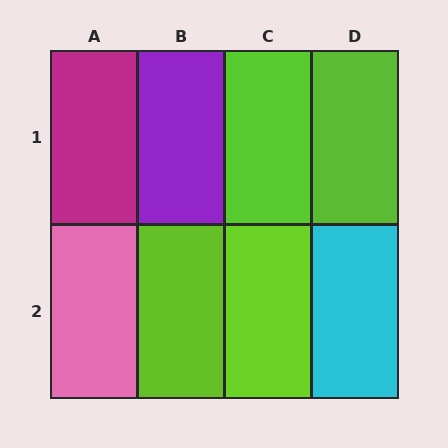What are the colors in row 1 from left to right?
Magenta, purple, lime, lime.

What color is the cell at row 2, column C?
Lime.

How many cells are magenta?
1 cell is magenta.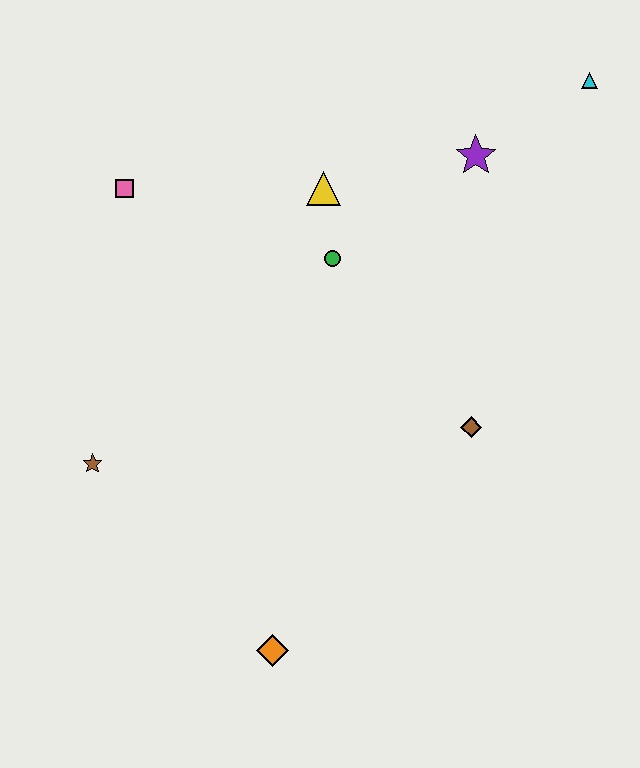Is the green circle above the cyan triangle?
No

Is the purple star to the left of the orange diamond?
No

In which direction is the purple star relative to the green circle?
The purple star is to the right of the green circle.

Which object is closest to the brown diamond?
The green circle is closest to the brown diamond.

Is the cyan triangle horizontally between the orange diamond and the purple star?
No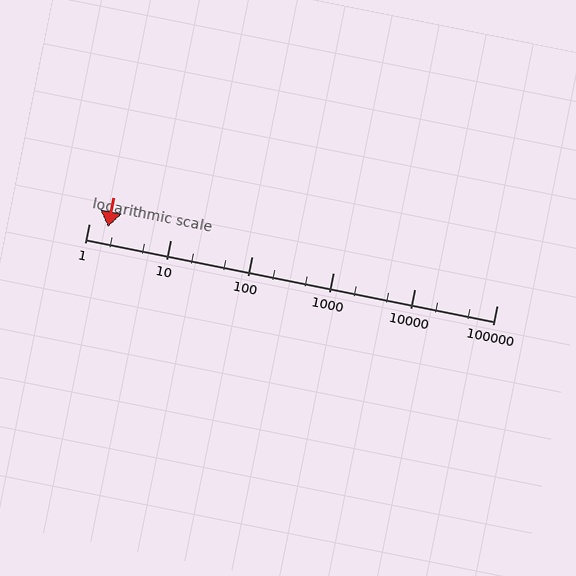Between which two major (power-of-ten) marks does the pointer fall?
The pointer is between 1 and 10.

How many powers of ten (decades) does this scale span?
The scale spans 5 decades, from 1 to 100000.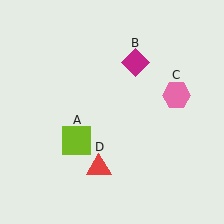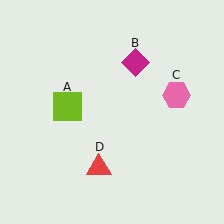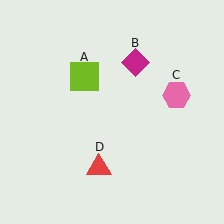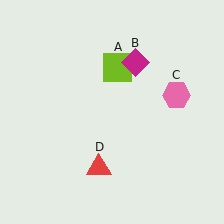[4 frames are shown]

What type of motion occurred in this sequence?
The lime square (object A) rotated clockwise around the center of the scene.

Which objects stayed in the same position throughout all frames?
Magenta diamond (object B) and pink hexagon (object C) and red triangle (object D) remained stationary.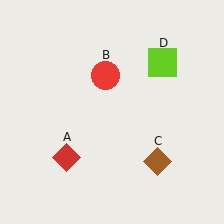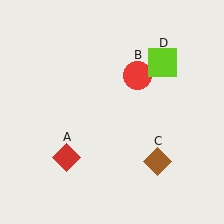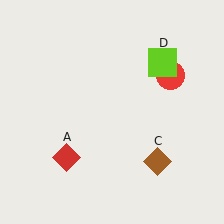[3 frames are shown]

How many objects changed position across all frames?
1 object changed position: red circle (object B).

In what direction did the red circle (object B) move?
The red circle (object B) moved right.